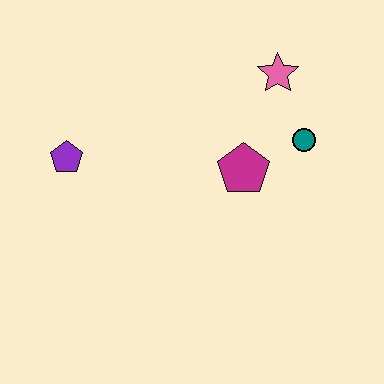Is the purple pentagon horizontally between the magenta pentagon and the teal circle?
No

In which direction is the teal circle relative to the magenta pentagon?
The teal circle is to the right of the magenta pentagon.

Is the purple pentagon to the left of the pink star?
Yes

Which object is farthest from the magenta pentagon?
The purple pentagon is farthest from the magenta pentagon.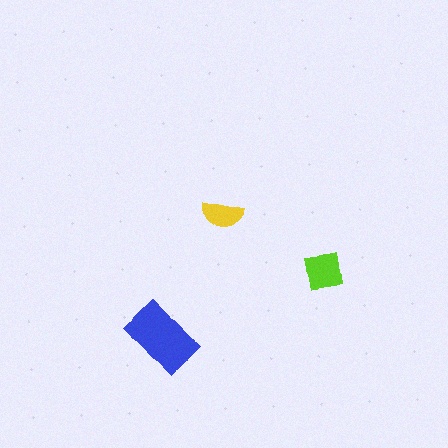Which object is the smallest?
The yellow semicircle.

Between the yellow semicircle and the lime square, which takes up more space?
The lime square.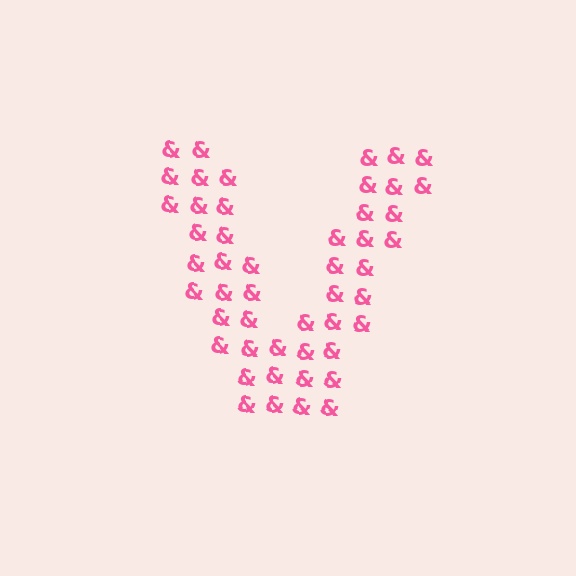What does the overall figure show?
The overall figure shows the letter V.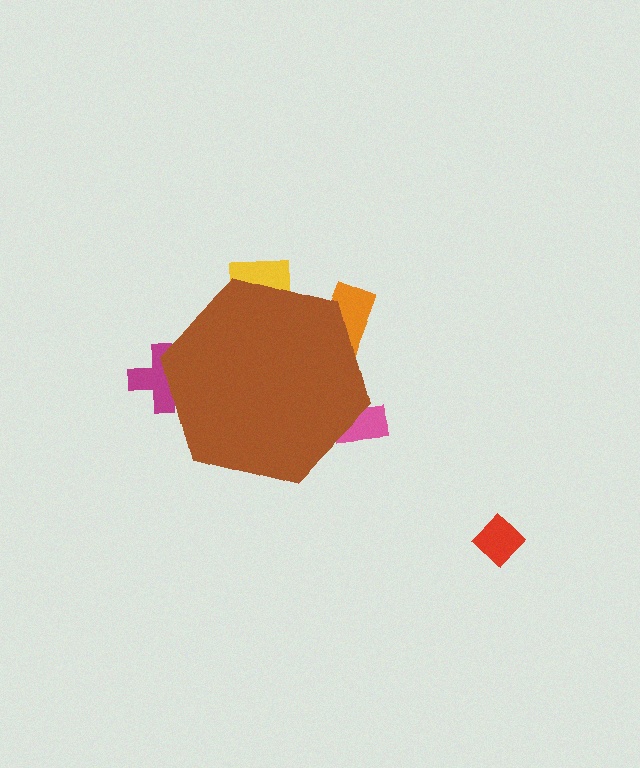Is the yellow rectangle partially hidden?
Yes, the yellow rectangle is partially hidden behind the brown hexagon.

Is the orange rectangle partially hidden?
Yes, the orange rectangle is partially hidden behind the brown hexagon.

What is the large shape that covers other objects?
A brown hexagon.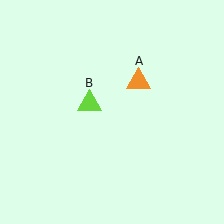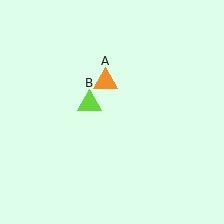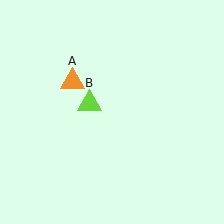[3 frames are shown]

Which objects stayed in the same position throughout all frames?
Lime triangle (object B) remained stationary.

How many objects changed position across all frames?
1 object changed position: orange triangle (object A).